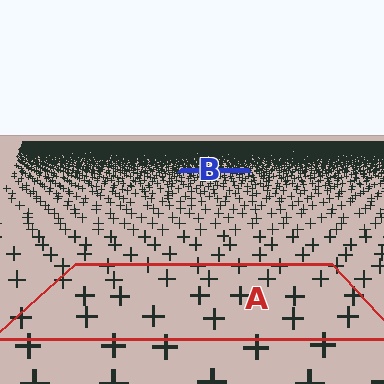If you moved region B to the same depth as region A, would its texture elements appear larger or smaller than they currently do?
They would appear larger. At a closer depth, the same texture elements are projected at a bigger on-screen size.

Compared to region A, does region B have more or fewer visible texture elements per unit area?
Region B has more texture elements per unit area — they are packed more densely because it is farther away.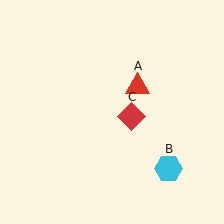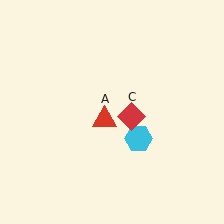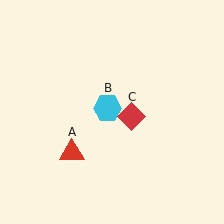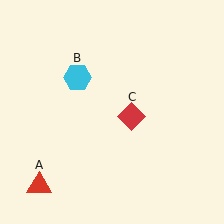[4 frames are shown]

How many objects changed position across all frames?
2 objects changed position: red triangle (object A), cyan hexagon (object B).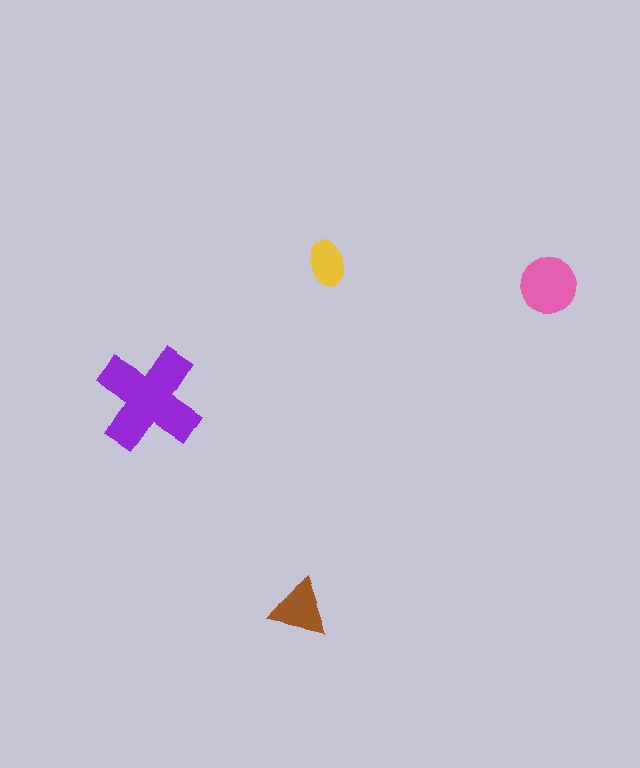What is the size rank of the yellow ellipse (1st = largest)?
4th.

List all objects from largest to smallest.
The purple cross, the pink circle, the brown triangle, the yellow ellipse.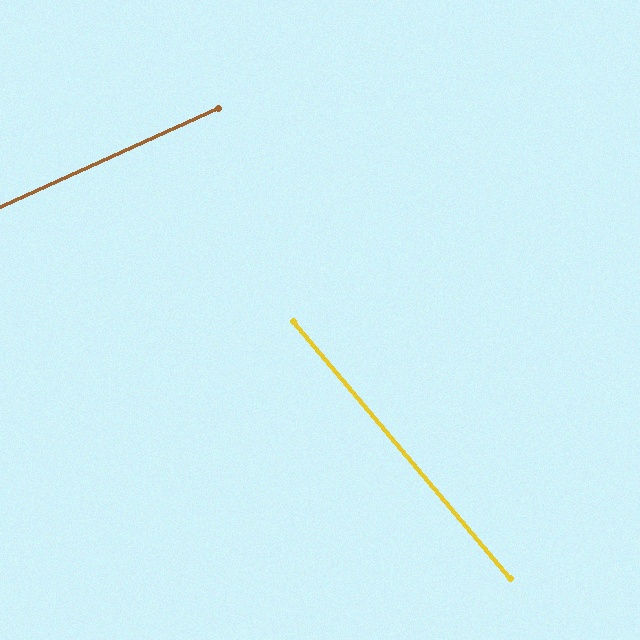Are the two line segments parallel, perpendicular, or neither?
Neither parallel nor perpendicular — they differ by about 74°.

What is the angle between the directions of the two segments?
Approximately 74 degrees.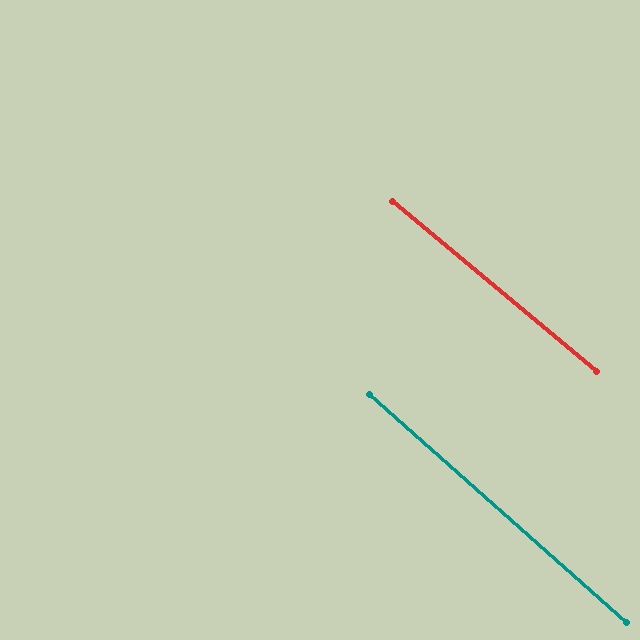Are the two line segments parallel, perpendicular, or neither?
Parallel — their directions differ by only 1.6°.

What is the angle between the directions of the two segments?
Approximately 2 degrees.